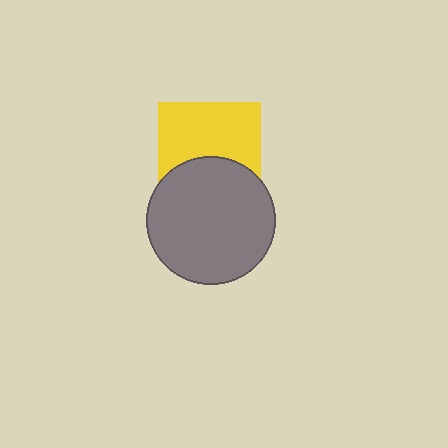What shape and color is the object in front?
The object in front is a gray circle.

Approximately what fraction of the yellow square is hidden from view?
Roughly 39% of the yellow square is hidden behind the gray circle.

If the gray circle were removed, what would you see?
You would see the complete yellow square.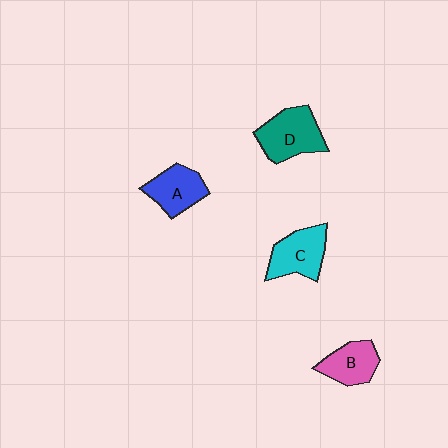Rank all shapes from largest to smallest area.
From largest to smallest: D (teal), C (cyan), A (blue), B (pink).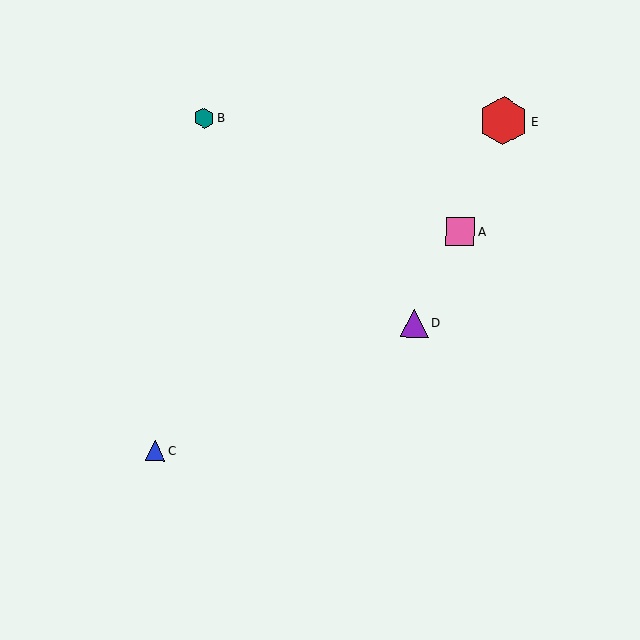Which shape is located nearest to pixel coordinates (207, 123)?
The teal hexagon (labeled B) at (204, 118) is nearest to that location.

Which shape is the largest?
The red hexagon (labeled E) is the largest.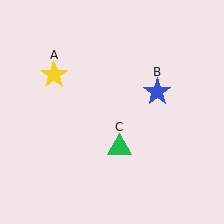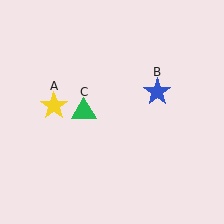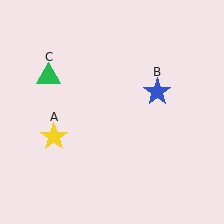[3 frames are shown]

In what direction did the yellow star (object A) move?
The yellow star (object A) moved down.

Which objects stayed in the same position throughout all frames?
Blue star (object B) remained stationary.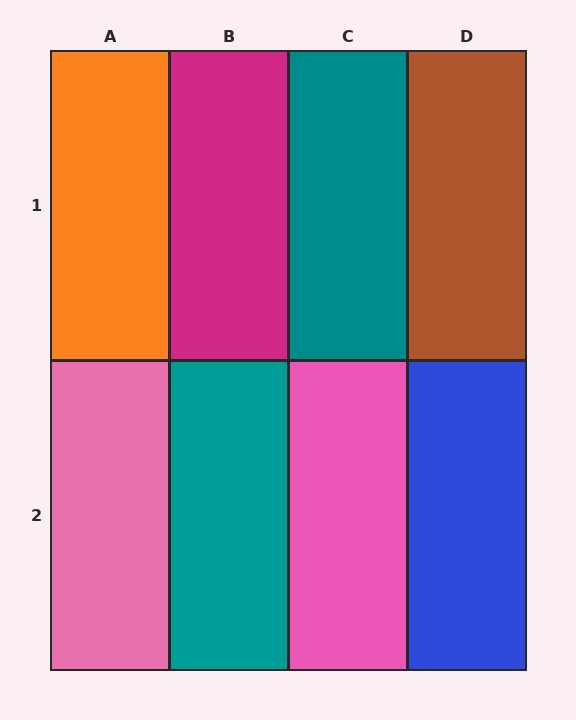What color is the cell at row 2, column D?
Blue.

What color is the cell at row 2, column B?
Teal.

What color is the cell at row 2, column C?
Pink.